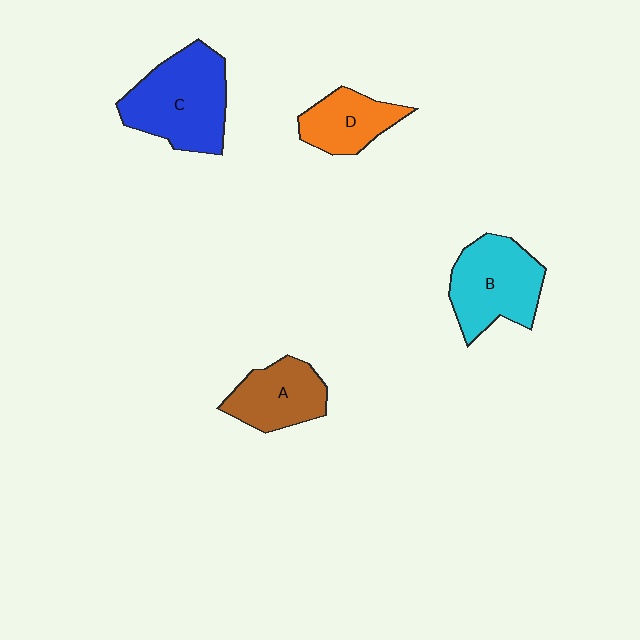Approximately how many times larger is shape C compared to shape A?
Approximately 1.5 times.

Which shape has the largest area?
Shape C (blue).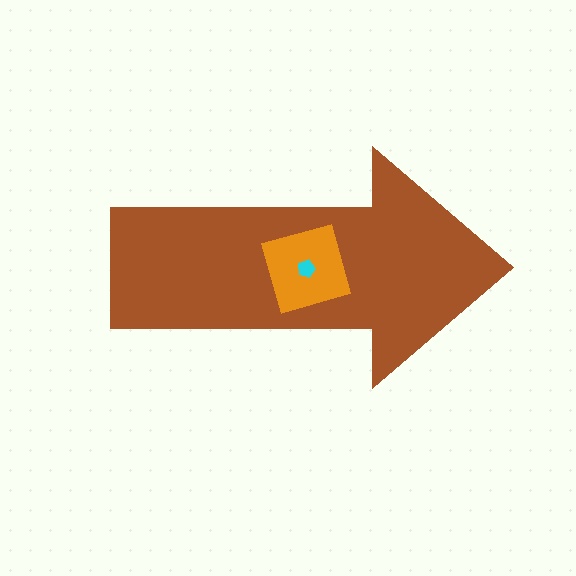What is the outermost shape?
The brown arrow.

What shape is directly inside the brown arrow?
The orange square.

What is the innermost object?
The cyan pentagon.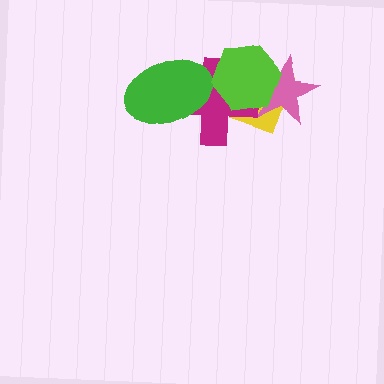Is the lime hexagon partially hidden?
No, no other shape covers it.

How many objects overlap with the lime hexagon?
3 objects overlap with the lime hexagon.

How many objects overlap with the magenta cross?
4 objects overlap with the magenta cross.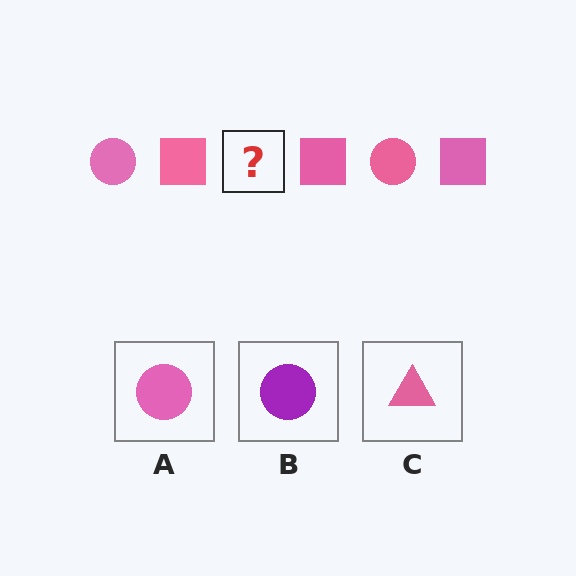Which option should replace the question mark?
Option A.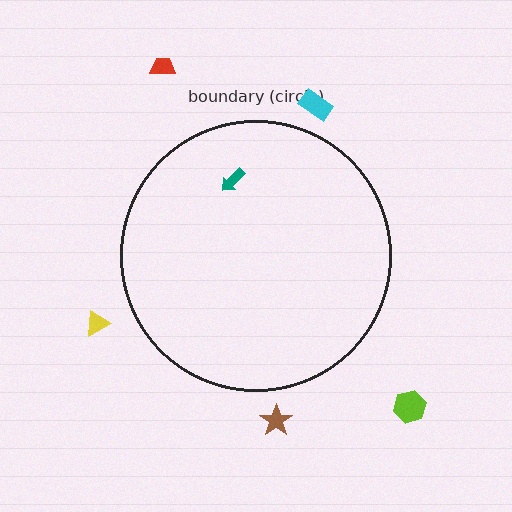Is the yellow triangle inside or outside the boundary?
Outside.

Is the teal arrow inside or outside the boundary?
Inside.